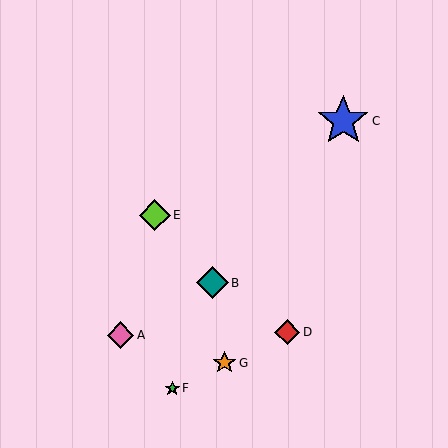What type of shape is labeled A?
Shape A is a pink diamond.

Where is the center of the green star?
The center of the green star is at (172, 388).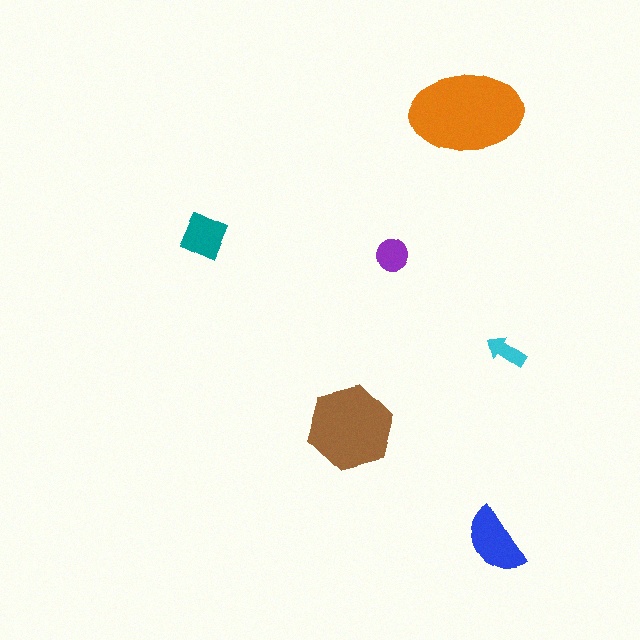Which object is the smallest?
The cyan arrow.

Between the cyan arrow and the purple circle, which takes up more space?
The purple circle.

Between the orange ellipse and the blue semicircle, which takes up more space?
The orange ellipse.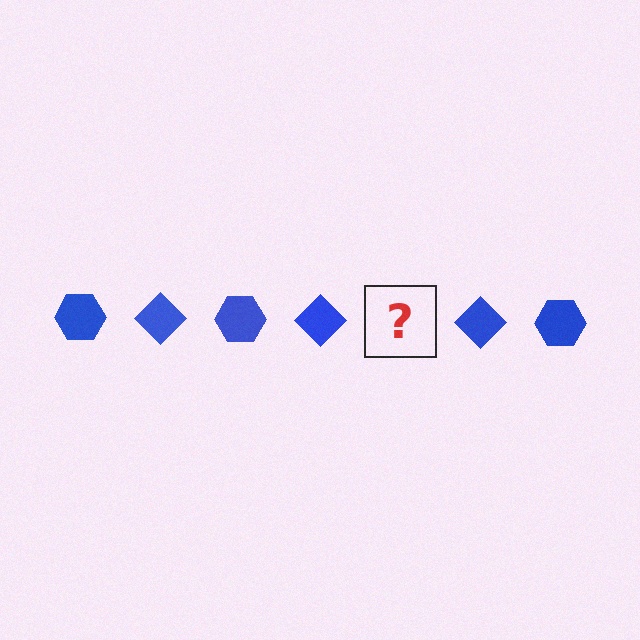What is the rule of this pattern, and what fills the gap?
The rule is that the pattern cycles through hexagon, diamond shapes in blue. The gap should be filled with a blue hexagon.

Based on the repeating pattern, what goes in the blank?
The blank should be a blue hexagon.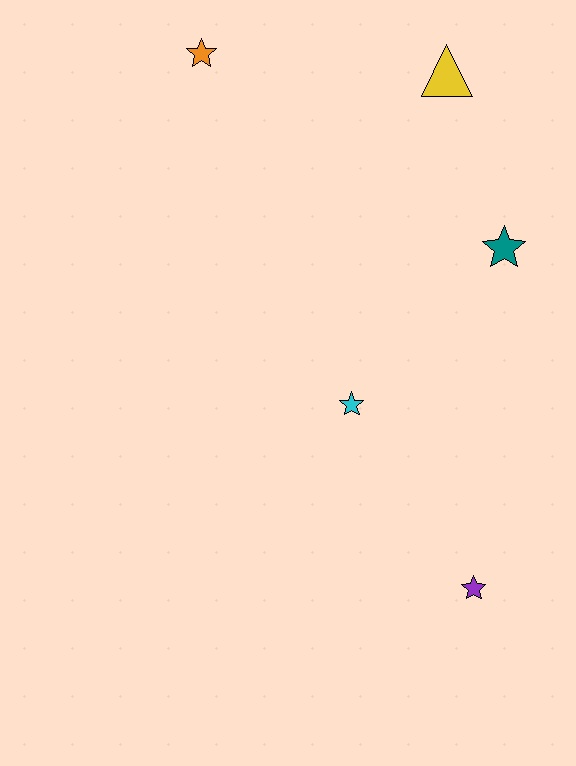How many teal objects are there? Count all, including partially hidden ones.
There is 1 teal object.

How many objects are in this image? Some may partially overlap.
There are 5 objects.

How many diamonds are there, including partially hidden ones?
There are no diamonds.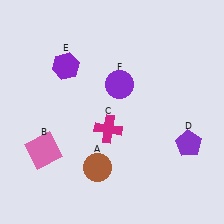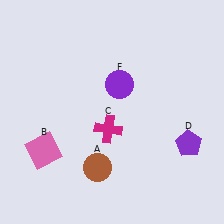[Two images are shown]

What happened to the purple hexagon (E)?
The purple hexagon (E) was removed in Image 2. It was in the top-left area of Image 1.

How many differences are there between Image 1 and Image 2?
There is 1 difference between the two images.